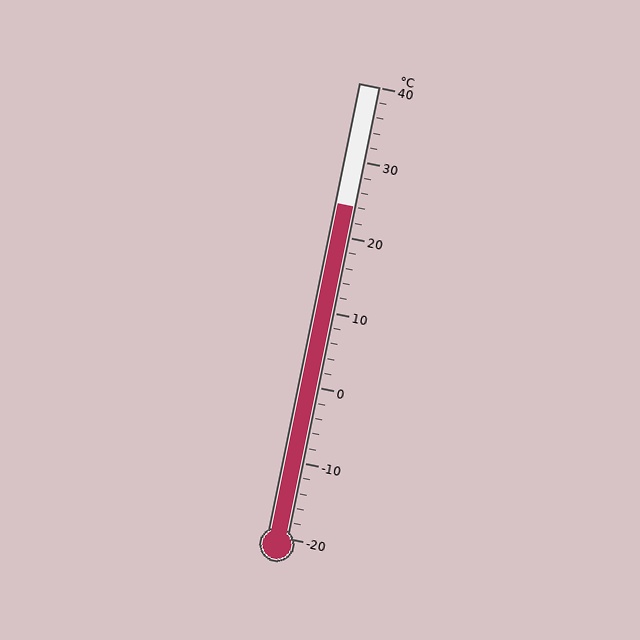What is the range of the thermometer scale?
The thermometer scale ranges from -20°C to 40°C.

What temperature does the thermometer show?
The thermometer shows approximately 24°C.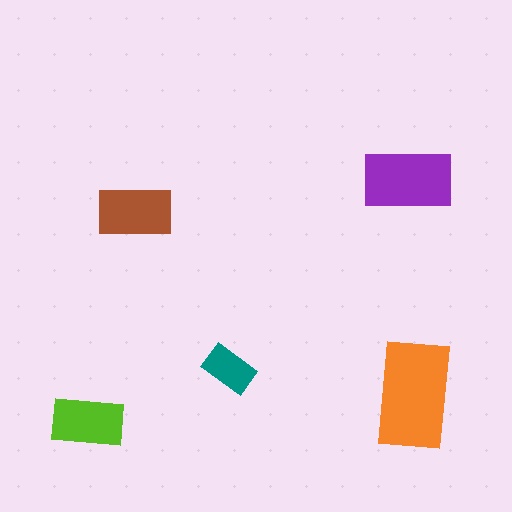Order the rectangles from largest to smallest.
the orange one, the purple one, the brown one, the lime one, the teal one.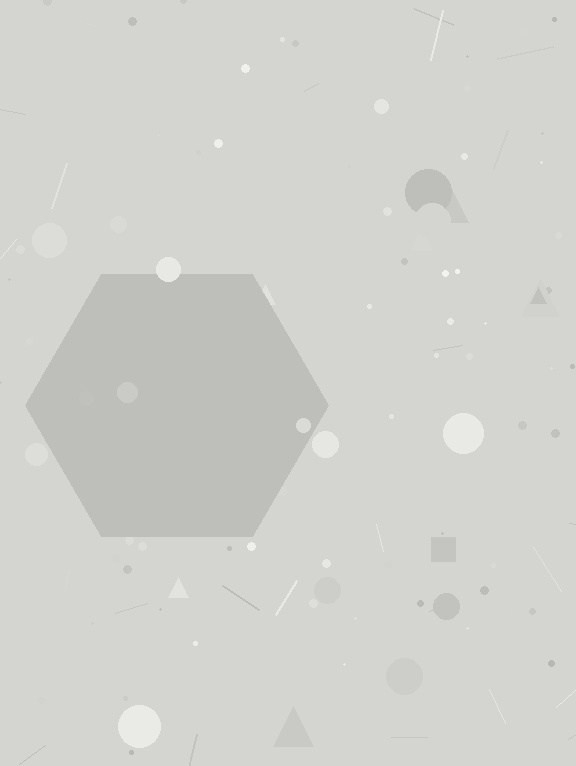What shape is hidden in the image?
A hexagon is hidden in the image.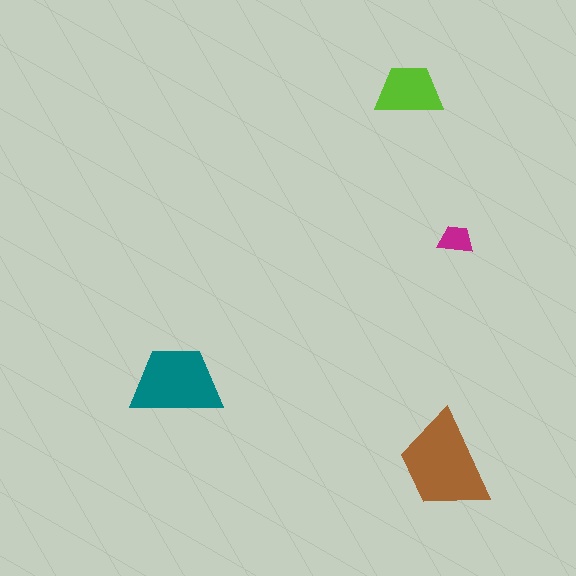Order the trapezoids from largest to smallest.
the brown one, the teal one, the lime one, the magenta one.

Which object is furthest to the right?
The magenta trapezoid is rightmost.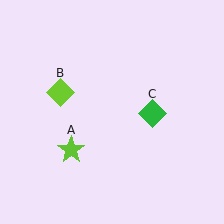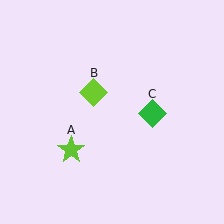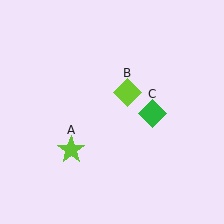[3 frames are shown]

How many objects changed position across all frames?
1 object changed position: lime diamond (object B).